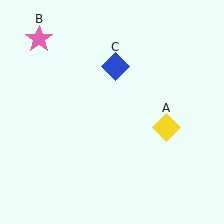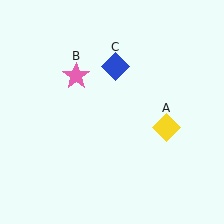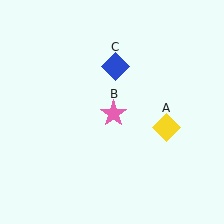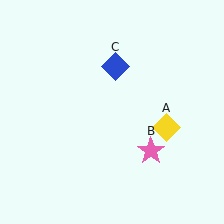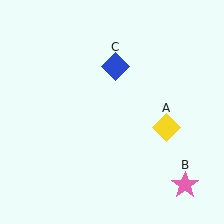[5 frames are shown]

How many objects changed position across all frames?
1 object changed position: pink star (object B).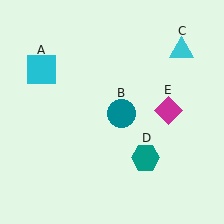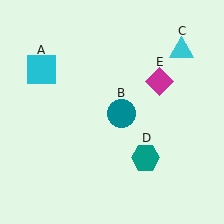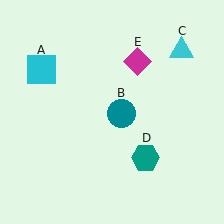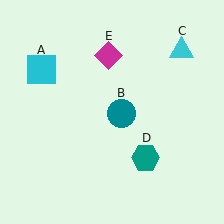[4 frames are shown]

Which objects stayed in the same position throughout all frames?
Cyan square (object A) and teal circle (object B) and cyan triangle (object C) and teal hexagon (object D) remained stationary.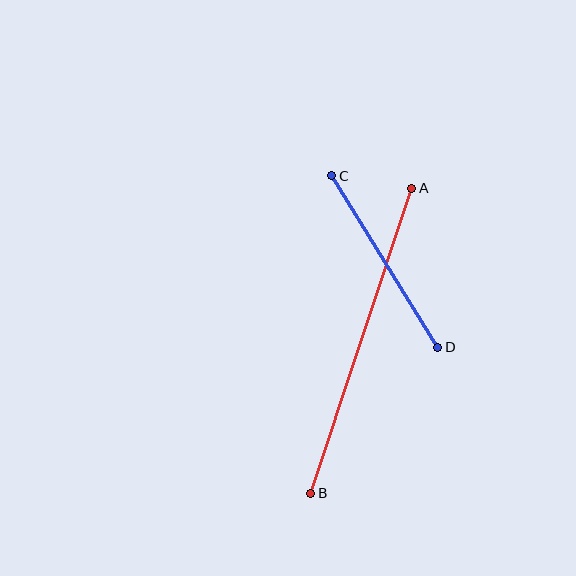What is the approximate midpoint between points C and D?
The midpoint is at approximately (385, 261) pixels.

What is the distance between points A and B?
The distance is approximately 321 pixels.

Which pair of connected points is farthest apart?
Points A and B are farthest apart.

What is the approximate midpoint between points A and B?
The midpoint is at approximately (361, 341) pixels.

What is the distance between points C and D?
The distance is approximately 202 pixels.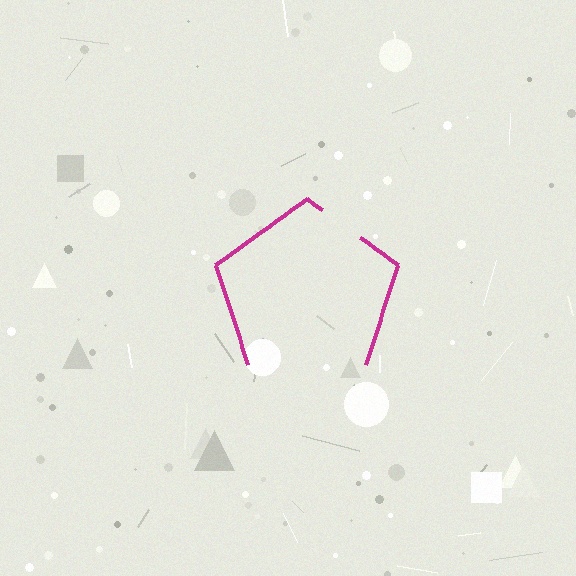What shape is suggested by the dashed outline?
The dashed outline suggests a pentagon.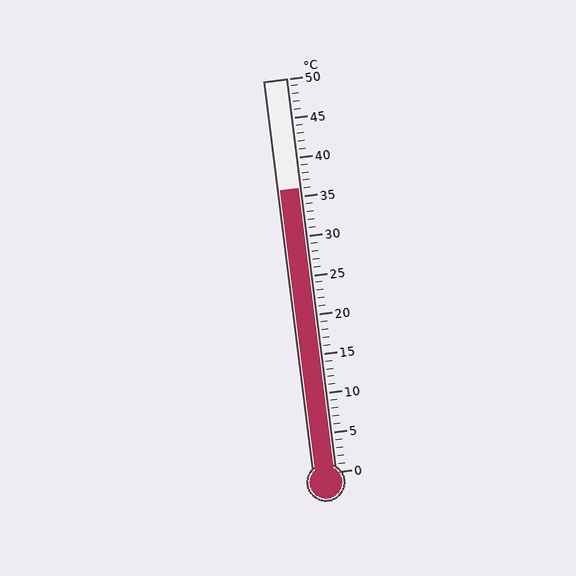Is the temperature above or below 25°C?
The temperature is above 25°C.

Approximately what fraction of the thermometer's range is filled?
The thermometer is filled to approximately 70% of its range.